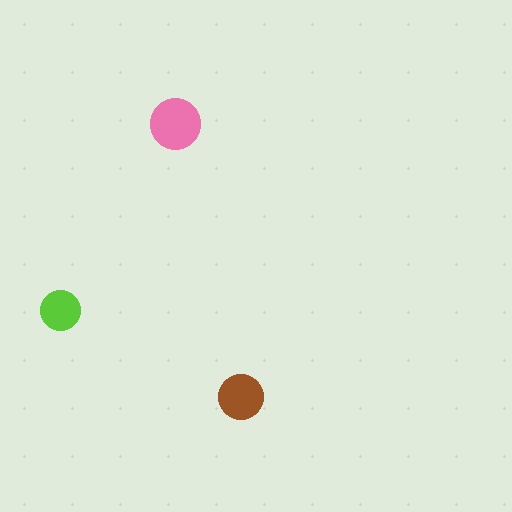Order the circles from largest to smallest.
the pink one, the brown one, the lime one.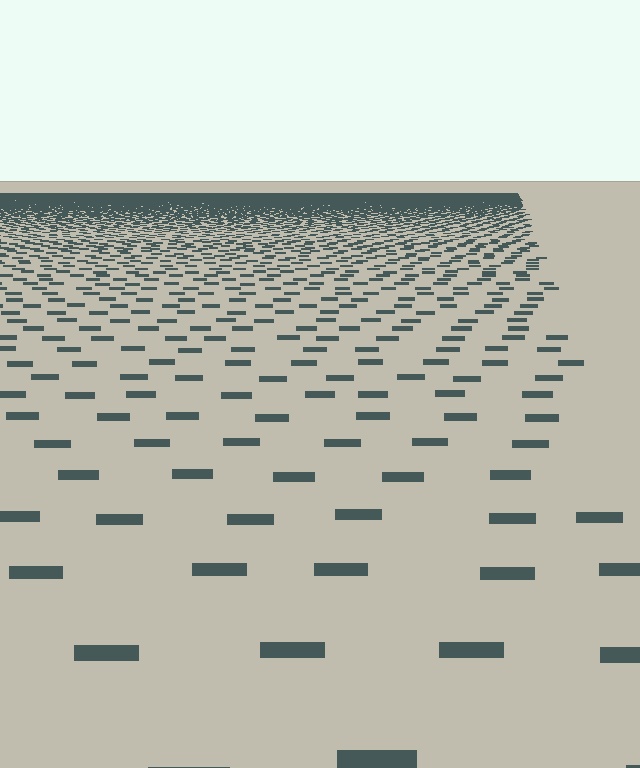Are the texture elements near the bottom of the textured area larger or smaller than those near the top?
Larger. Near the bottom, elements are closer to the viewer and appear at a bigger on-screen size.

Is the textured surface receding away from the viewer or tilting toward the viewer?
The surface is receding away from the viewer. Texture elements get smaller and denser toward the top.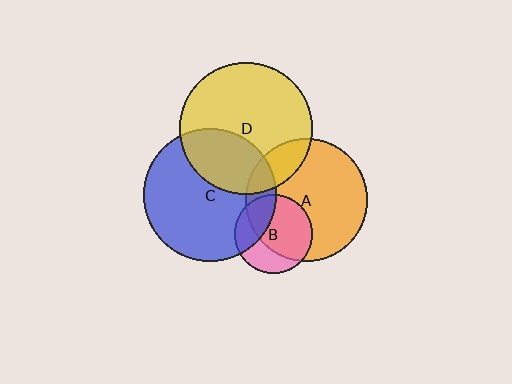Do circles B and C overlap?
Yes.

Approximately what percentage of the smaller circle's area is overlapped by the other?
Approximately 30%.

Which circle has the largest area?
Circle C (blue).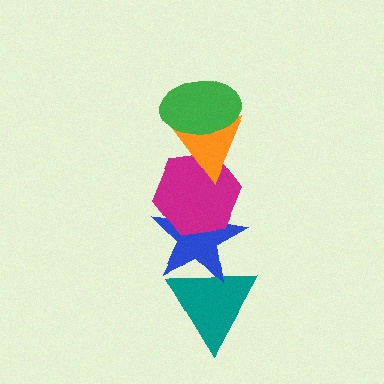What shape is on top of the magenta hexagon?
The orange triangle is on top of the magenta hexagon.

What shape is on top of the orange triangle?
The green ellipse is on top of the orange triangle.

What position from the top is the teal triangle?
The teal triangle is 5th from the top.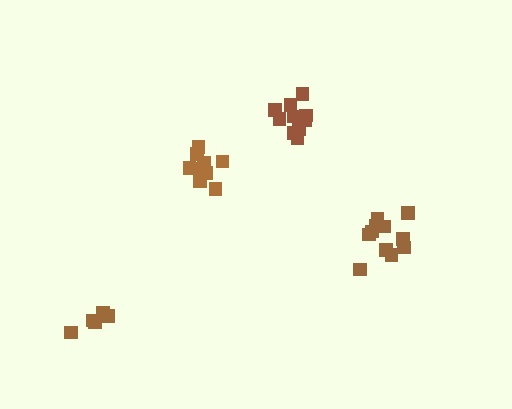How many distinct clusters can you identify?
There are 4 distinct clusters.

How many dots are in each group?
Group 1: 10 dots, Group 2: 11 dots, Group 3: 9 dots, Group 4: 5 dots (35 total).